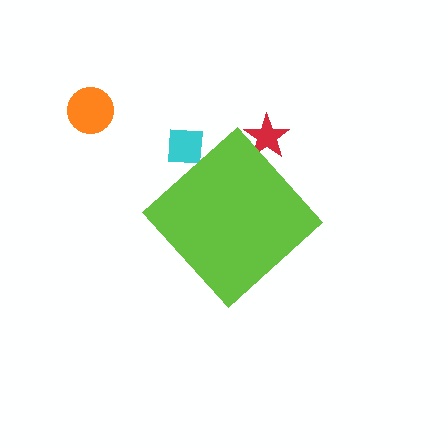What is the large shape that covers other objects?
A lime diamond.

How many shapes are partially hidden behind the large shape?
2 shapes are partially hidden.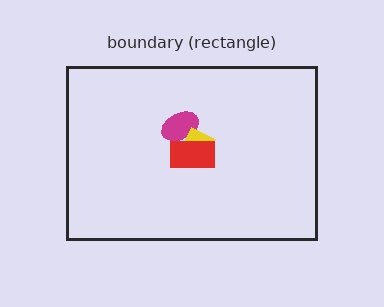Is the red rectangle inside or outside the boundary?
Inside.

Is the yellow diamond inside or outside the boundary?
Inside.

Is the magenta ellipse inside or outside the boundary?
Inside.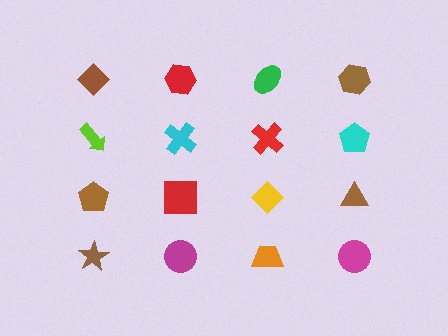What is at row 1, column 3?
A green ellipse.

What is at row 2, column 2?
A cyan cross.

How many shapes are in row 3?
4 shapes.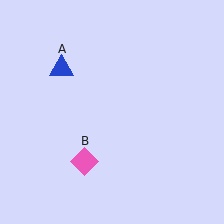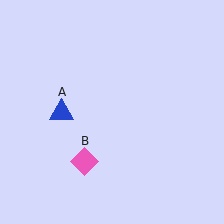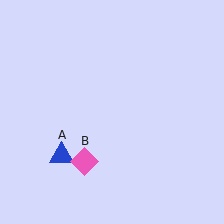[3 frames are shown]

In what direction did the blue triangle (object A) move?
The blue triangle (object A) moved down.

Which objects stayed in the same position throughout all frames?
Pink diamond (object B) remained stationary.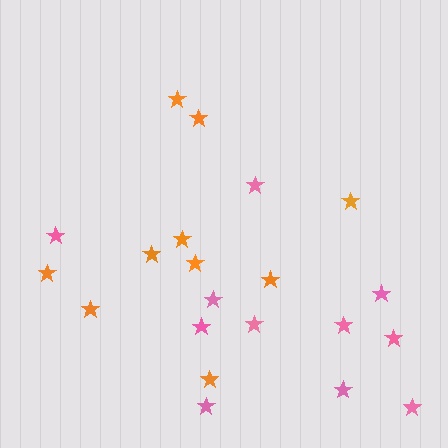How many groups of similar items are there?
There are 2 groups: one group of pink stars (11) and one group of orange stars (10).